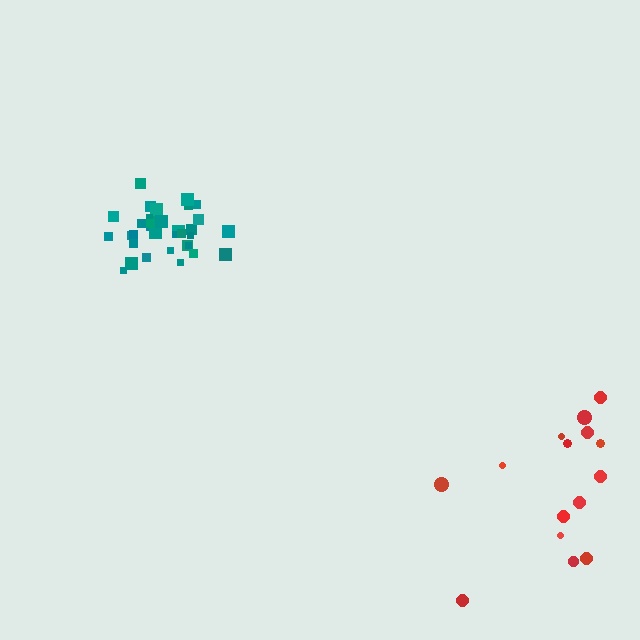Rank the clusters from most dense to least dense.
teal, red.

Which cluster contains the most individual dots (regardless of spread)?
Teal (34).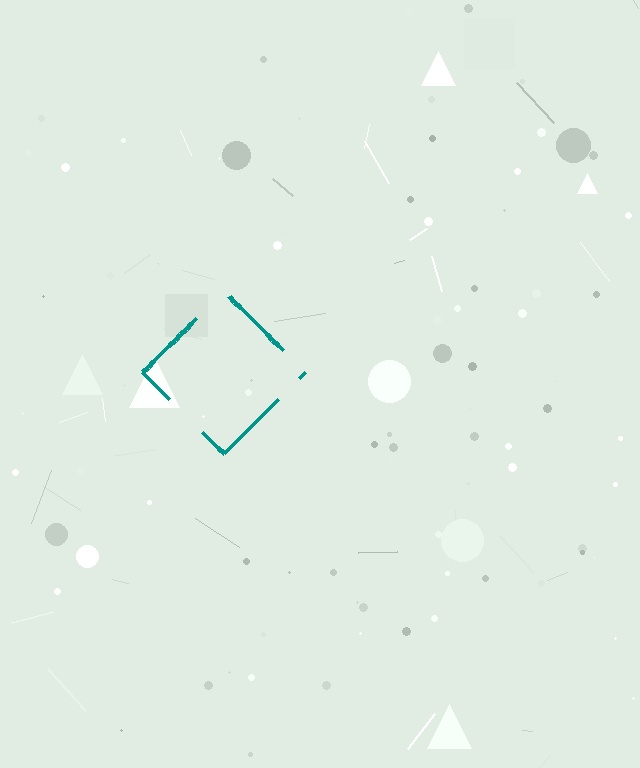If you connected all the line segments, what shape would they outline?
They would outline a diamond.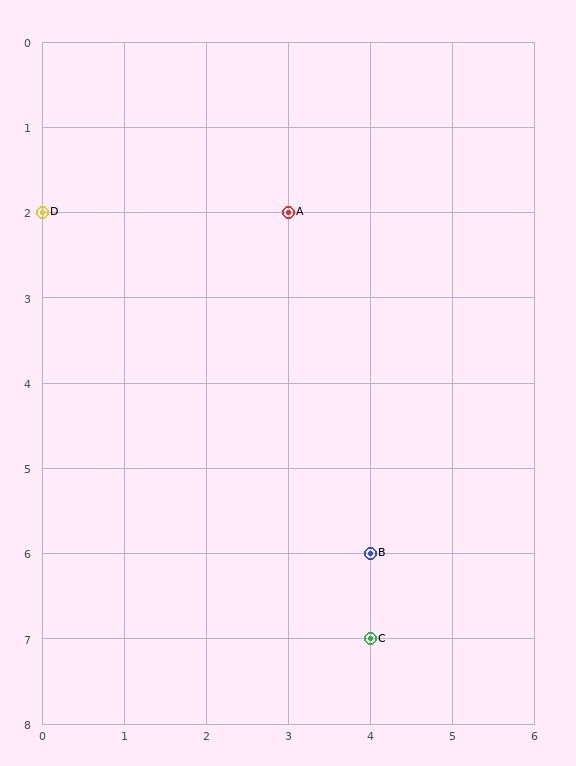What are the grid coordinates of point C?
Point C is at grid coordinates (4, 7).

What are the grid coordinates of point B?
Point B is at grid coordinates (4, 6).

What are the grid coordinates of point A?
Point A is at grid coordinates (3, 2).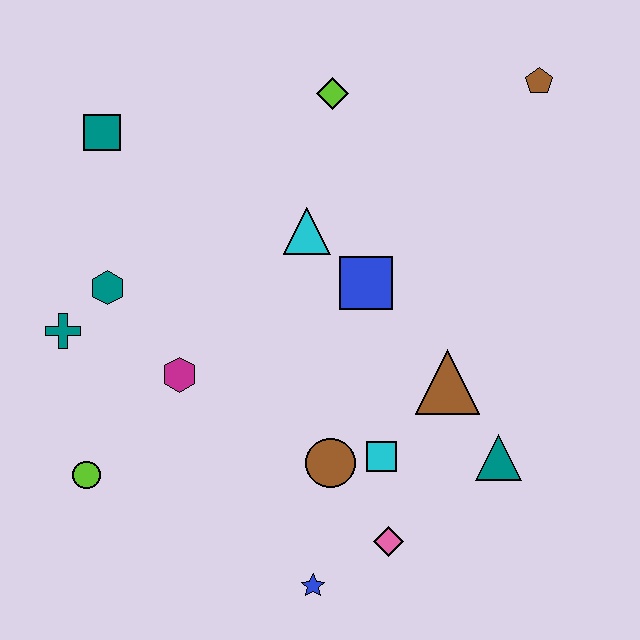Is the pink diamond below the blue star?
No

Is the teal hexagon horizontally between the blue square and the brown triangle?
No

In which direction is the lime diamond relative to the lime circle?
The lime diamond is above the lime circle.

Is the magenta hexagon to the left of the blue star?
Yes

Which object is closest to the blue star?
The pink diamond is closest to the blue star.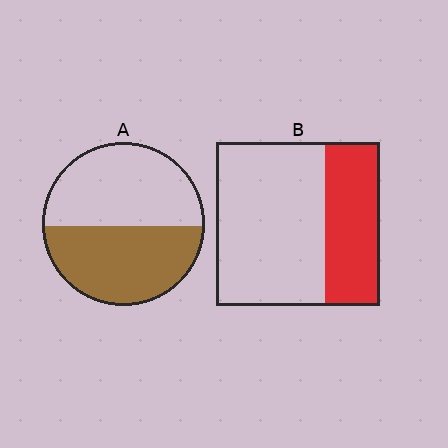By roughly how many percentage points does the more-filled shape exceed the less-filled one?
By roughly 15 percentage points (A over B).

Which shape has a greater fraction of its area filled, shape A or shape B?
Shape A.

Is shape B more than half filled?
No.